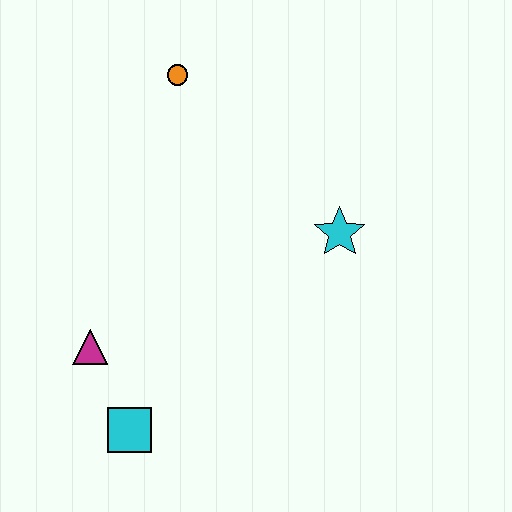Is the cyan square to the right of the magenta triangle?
Yes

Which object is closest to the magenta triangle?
The cyan square is closest to the magenta triangle.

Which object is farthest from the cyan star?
The cyan square is farthest from the cyan star.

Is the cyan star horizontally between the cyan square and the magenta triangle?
No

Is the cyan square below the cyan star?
Yes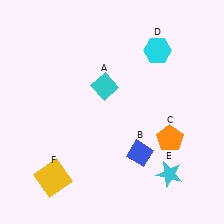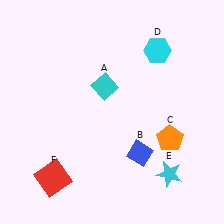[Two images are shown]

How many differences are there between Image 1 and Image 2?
There is 1 difference between the two images.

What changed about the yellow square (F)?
In Image 1, F is yellow. In Image 2, it changed to red.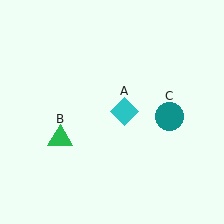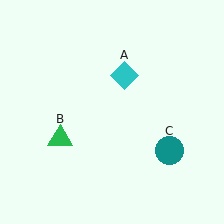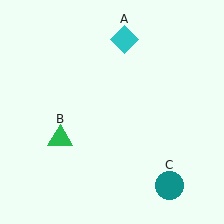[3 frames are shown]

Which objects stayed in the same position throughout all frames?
Green triangle (object B) remained stationary.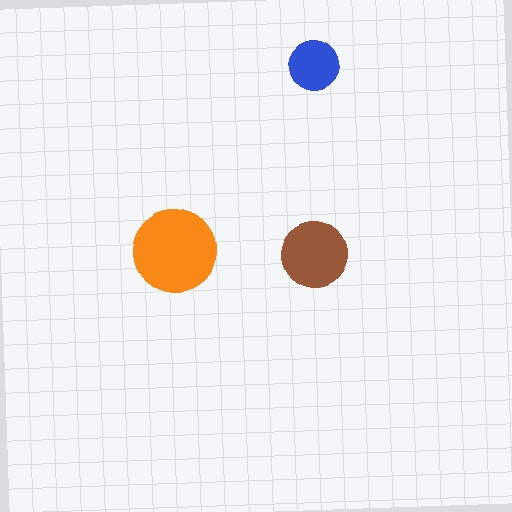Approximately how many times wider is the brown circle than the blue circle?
About 1.5 times wider.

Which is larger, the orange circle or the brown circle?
The orange one.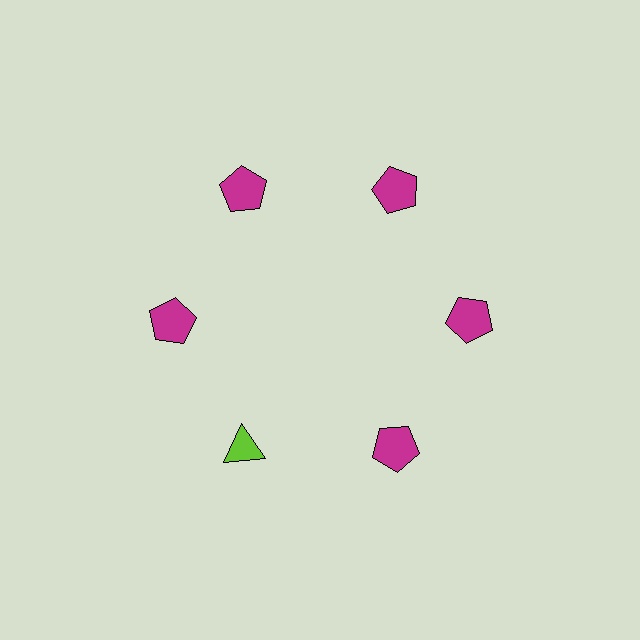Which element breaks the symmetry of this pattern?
The lime triangle at roughly the 7 o'clock position breaks the symmetry. All other shapes are magenta pentagons.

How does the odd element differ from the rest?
It differs in both color (lime instead of magenta) and shape (triangle instead of pentagon).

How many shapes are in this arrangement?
There are 6 shapes arranged in a ring pattern.